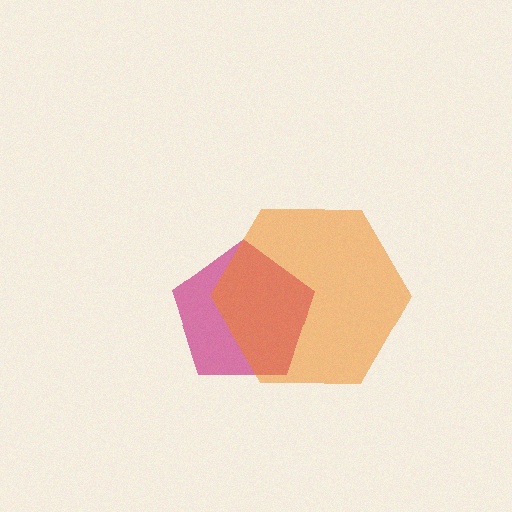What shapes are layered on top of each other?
The layered shapes are: a magenta pentagon, an orange hexagon.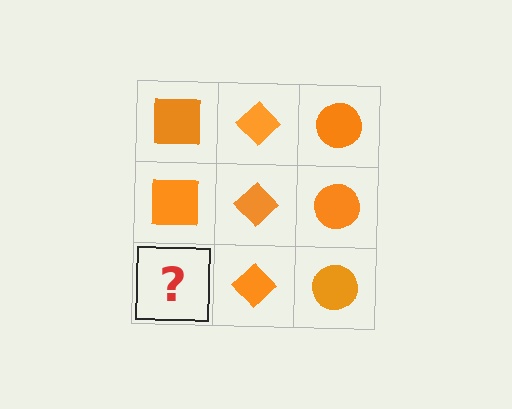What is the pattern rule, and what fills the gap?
The rule is that each column has a consistent shape. The gap should be filled with an orange square.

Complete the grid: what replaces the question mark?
The question mark should be replaced with an orange square.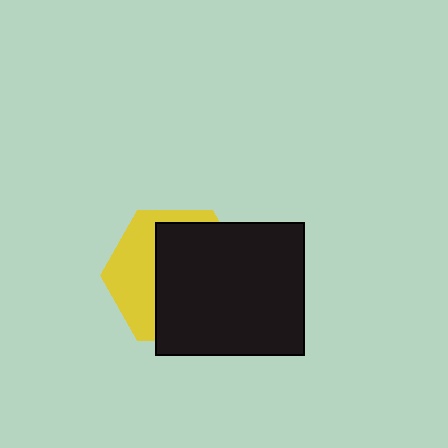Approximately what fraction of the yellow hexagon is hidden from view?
Roughly 63% of the yellow hexagon is hidden behind the black rectangle.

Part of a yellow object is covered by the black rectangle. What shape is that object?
It is a hexagon.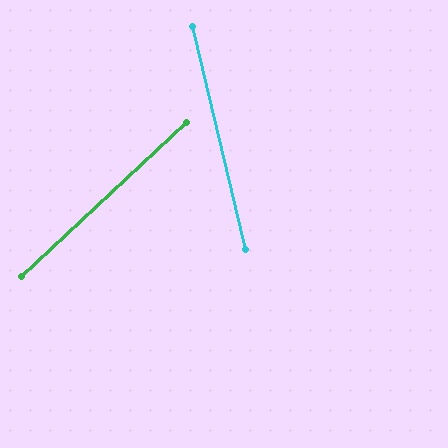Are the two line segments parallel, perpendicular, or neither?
Neither parallel nor perpendicular — they differ by about 60°.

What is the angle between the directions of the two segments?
Approximately 60 degrees.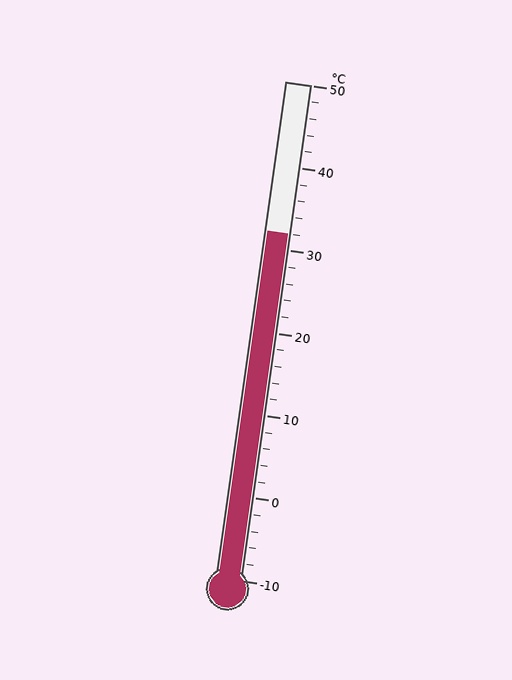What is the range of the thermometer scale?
The thermometer scale ranges from -10°C to 50°C.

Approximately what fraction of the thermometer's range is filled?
The thermometer is filled to approximately 70% of its range.